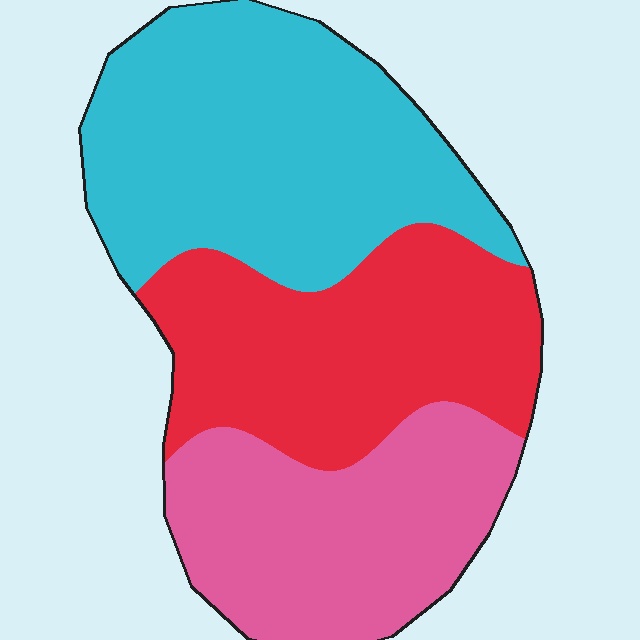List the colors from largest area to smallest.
From largest to smallest: cyan, red, pink.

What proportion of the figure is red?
Red takes up about one third (1/3) of the figure.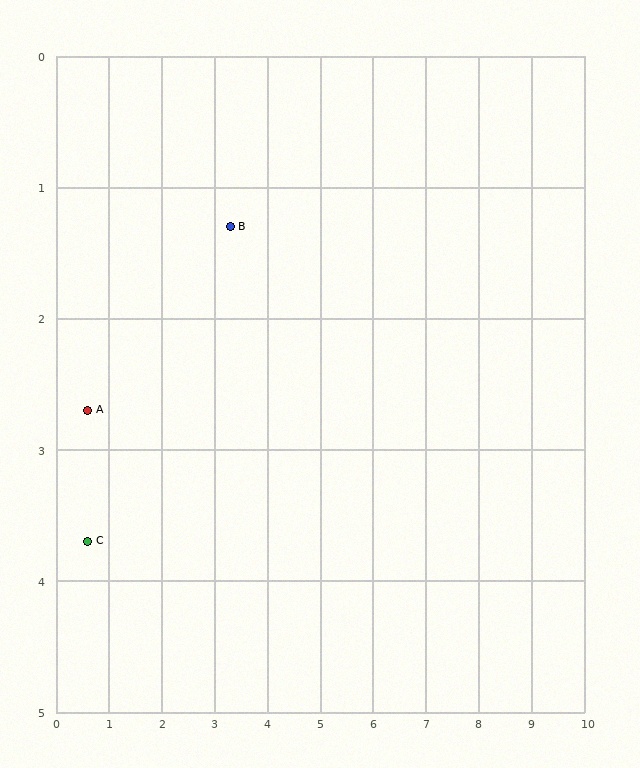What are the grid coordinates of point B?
Point B is at approximately (3.3, 1.3).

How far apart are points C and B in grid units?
Points C and B are about 3.6 grid units apart.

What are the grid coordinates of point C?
Point C is at approximately (0.6, 3.7).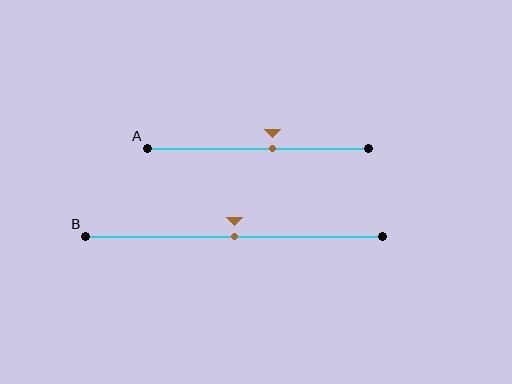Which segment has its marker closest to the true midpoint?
Segment B has its marker closest to the true midpoint.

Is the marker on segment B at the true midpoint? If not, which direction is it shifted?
Yes, the marker on segment B is at the true midpoint.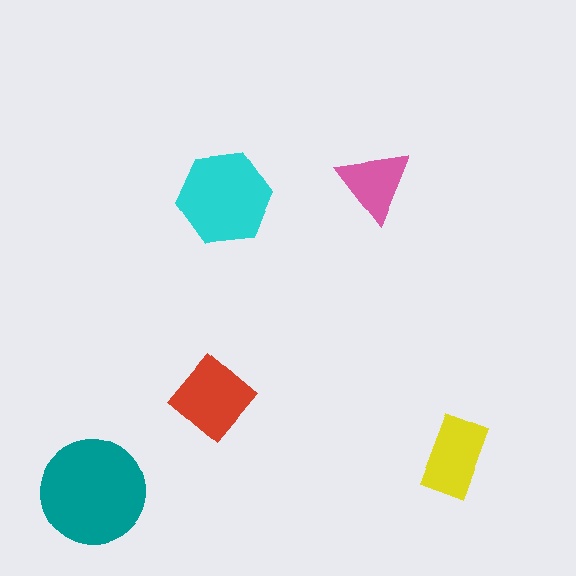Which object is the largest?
The teal circle.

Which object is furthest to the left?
The teal circle is leftmost.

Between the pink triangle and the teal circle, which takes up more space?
The teal circle.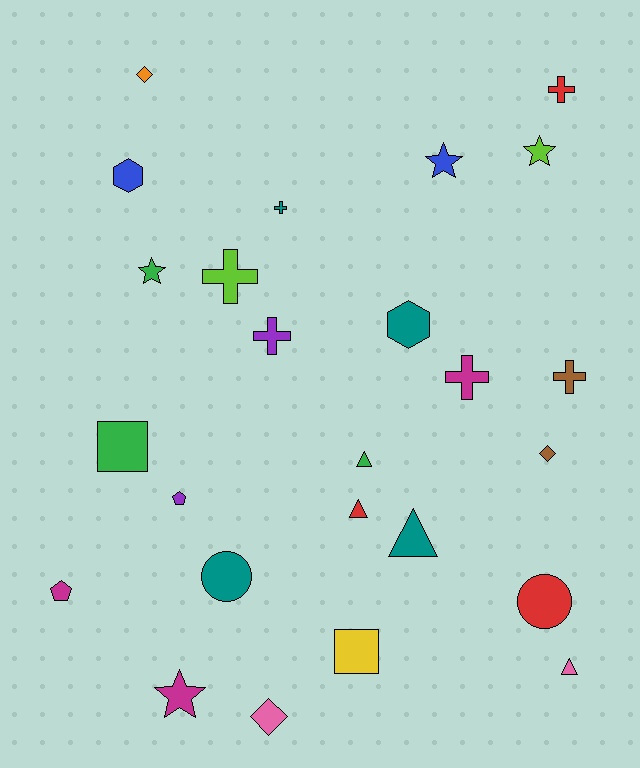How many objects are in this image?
There are 25 objects.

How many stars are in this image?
There are 4 stars.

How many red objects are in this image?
There are 3 red objects.